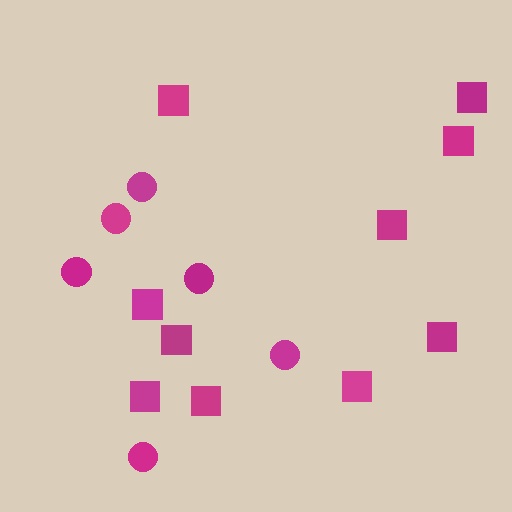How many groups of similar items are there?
There are 2 groups: one group of squares (10) and one group of circles (6).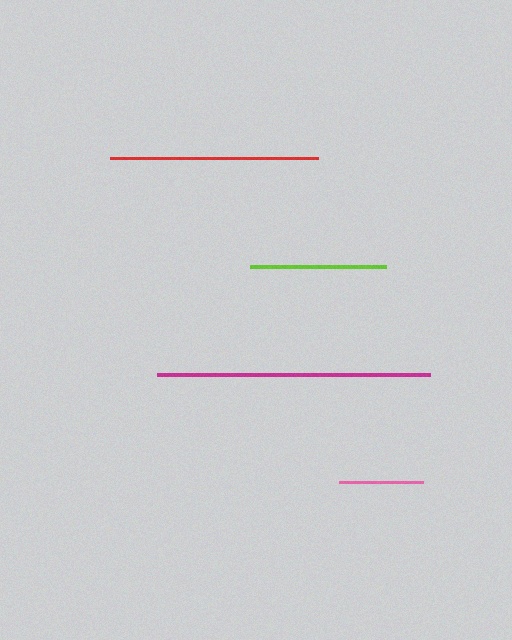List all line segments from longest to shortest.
From longest to shortest: magenta, red, lime, pink.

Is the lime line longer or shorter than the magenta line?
The magenta line is longer than the lime line.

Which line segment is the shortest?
The pink line is the shortest at approximately 84 pixels.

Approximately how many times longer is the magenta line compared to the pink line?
The magenta line is approximately 3.2 times the length of the pink line.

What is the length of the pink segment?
The pink segment is approximately 84 pixels long.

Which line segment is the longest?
The magenta line is the longest at approximately 272 pixels.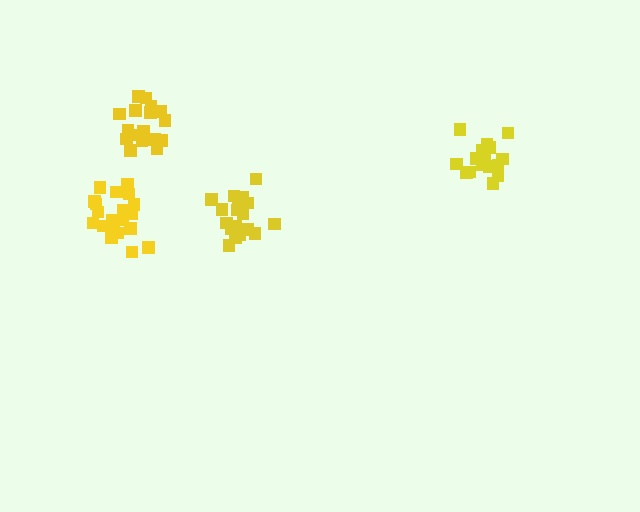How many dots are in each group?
Group 1: 19 dots, Group 2: 16 dots, Group 3: 17 dots, Group 4: 20 dots (72 total).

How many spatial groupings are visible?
There are 4 spatial groupings.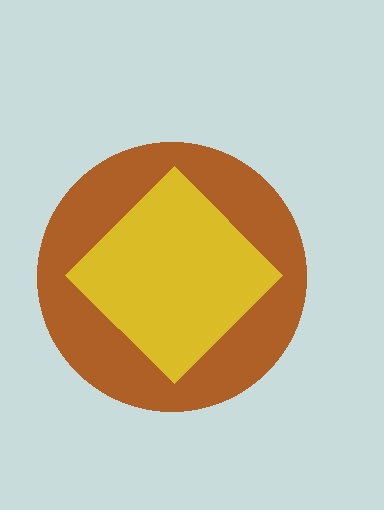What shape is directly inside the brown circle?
The yellow diamond.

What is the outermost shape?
The brown circle.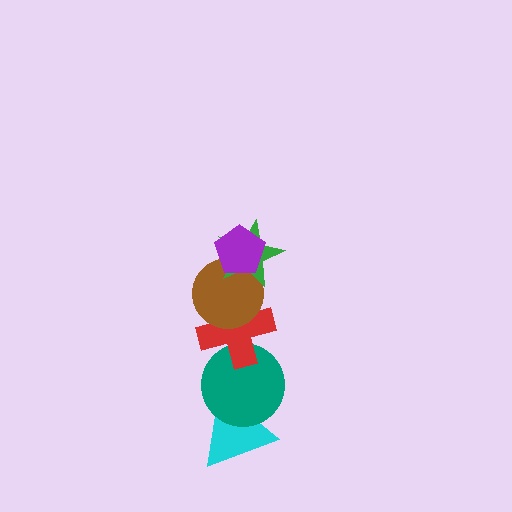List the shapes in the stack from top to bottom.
From top to bottom: the purple pentagon, the green star, the brown circle, the red cross, the teal circle, the cyan triangle.